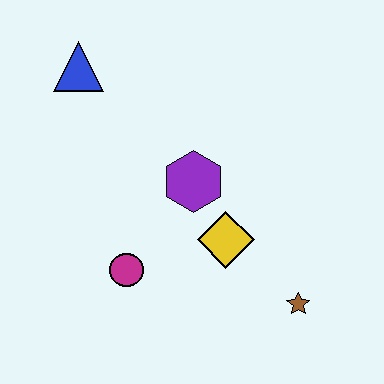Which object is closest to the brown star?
The yellow diamond is closest to the brown star.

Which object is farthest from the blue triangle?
The brown star is farthest from the blue triangle.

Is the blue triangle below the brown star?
No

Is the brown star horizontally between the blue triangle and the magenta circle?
No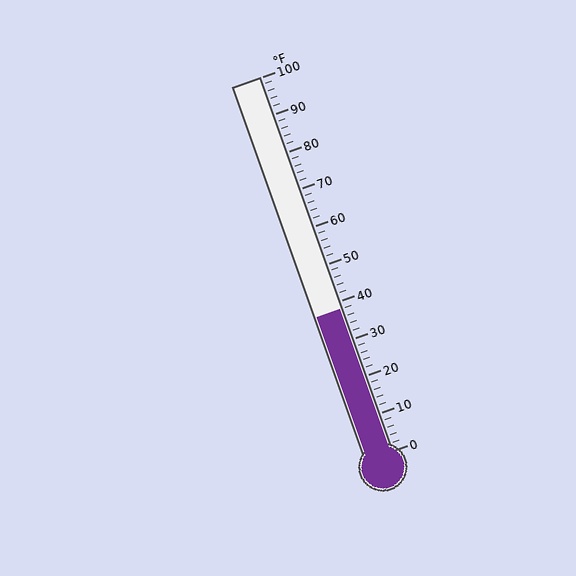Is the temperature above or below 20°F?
The temperature is above 20°F.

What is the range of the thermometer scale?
The thermometer scale ranges from 0°F to 100°F.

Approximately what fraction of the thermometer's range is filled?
The thermometer is filled to approximately 40% of its range.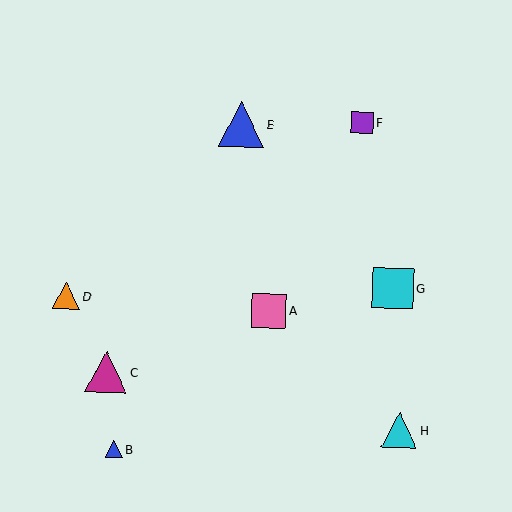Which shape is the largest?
The blue triangle (labeled E) is the largest.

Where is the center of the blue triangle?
The center of the blue triangle is at (114, 449).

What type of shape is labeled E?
Shape E is a blue triangle.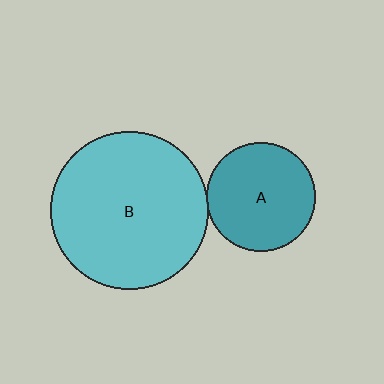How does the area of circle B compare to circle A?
Approximately 2.1 times.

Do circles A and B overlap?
Yes.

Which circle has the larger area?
Circle B (cyan).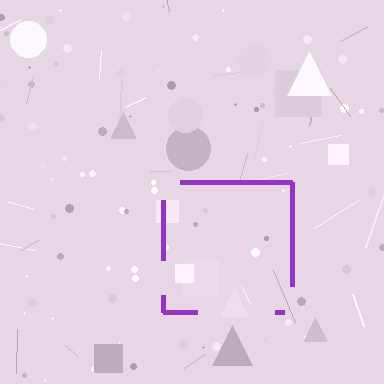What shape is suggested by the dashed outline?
The dashed outline suggests a square.